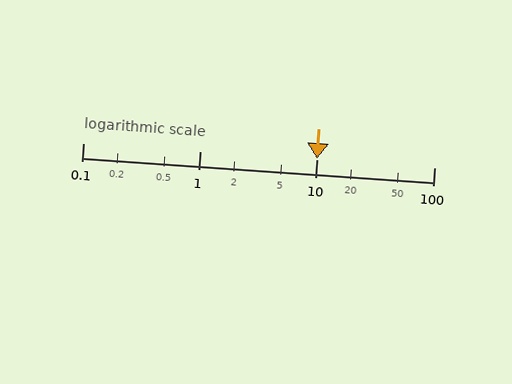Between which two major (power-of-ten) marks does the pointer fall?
The pointer is between 10 and 100.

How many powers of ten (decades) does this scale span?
The scale spans 3 decades, from 0.1 to 100.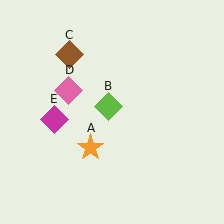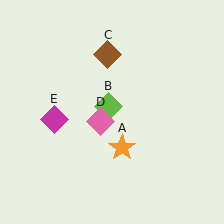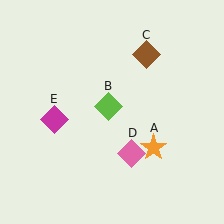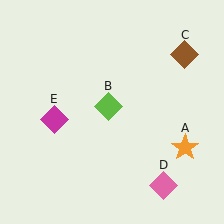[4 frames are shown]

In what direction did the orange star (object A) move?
The orange star (object A) moved right.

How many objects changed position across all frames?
3 objects changed position: orange star (object A), brown diamond (object C), pink diamond (object D).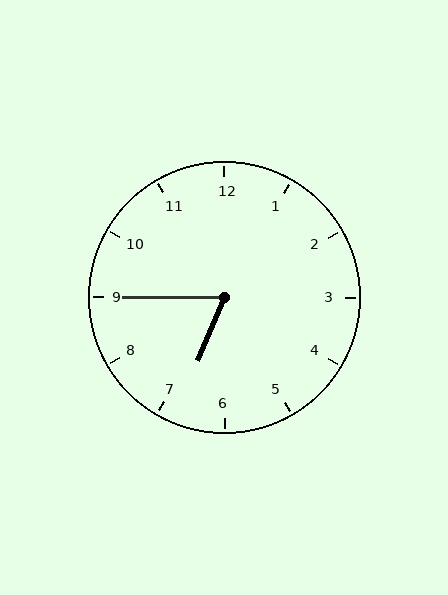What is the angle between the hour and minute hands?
Approximately 68 degrees.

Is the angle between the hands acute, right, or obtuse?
It is acute.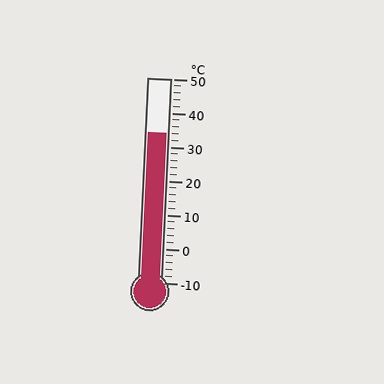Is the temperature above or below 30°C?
The temperature is above 30°C.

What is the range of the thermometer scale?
The thermometer scale ranges from -10°C to 50°C.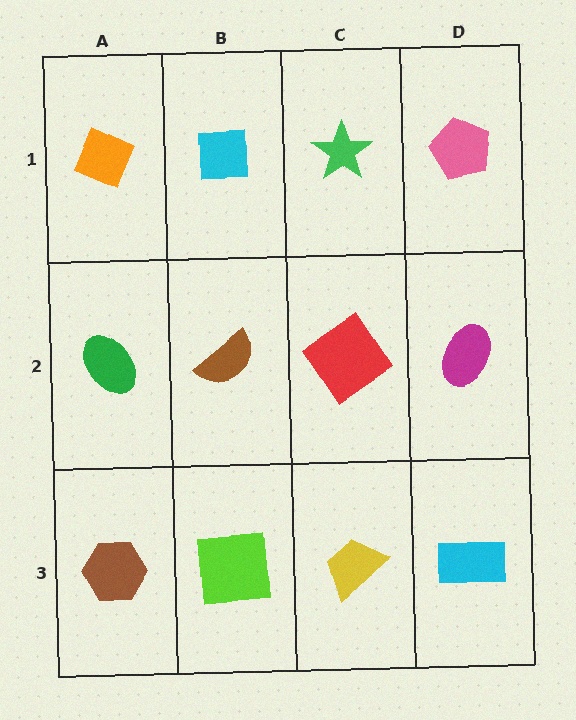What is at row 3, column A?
A brown hexagon.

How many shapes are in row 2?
4 shapes.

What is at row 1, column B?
A cyan square.